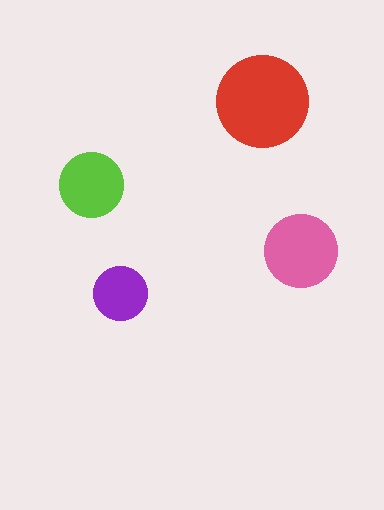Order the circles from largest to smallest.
the red one, the pink one, the lime one, the purple one.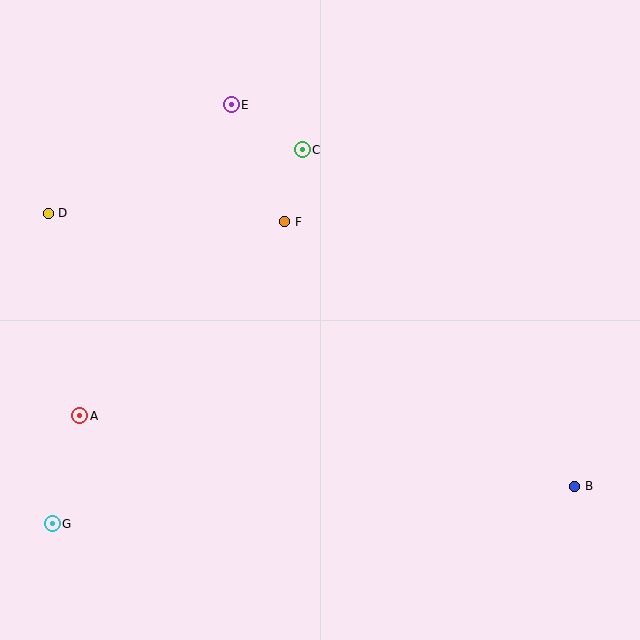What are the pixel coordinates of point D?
Point D is at (48, 213).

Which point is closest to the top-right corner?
Point C is closest to the top-right corner.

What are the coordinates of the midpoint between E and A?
The midpoint between E and A is at (155, 260).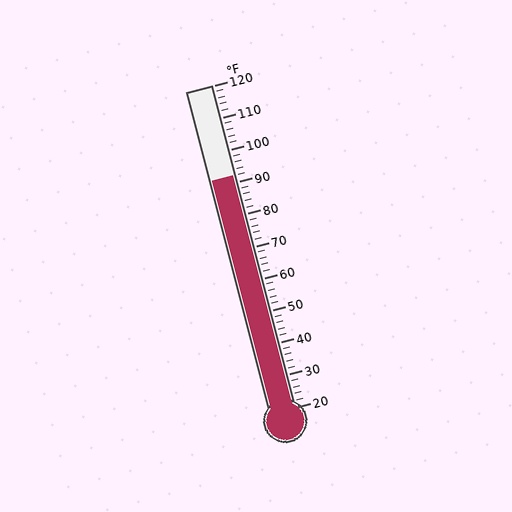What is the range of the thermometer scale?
The thermometer scale ranges from 20°F to 120°F.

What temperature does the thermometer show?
The thermometer shows approximately 92°F.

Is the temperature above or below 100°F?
The temperature is below 100°F.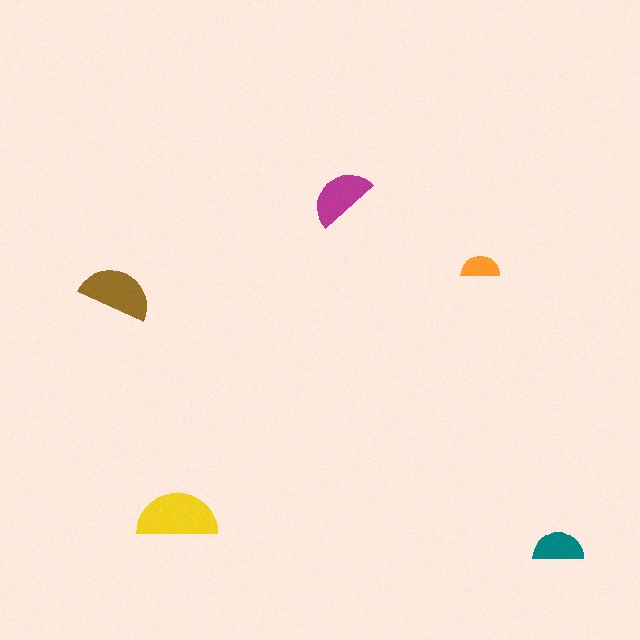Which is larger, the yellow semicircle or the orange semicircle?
The yellow one.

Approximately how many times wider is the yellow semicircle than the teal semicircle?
About 1.5 times wider.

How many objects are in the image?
There are 5 objects in the image.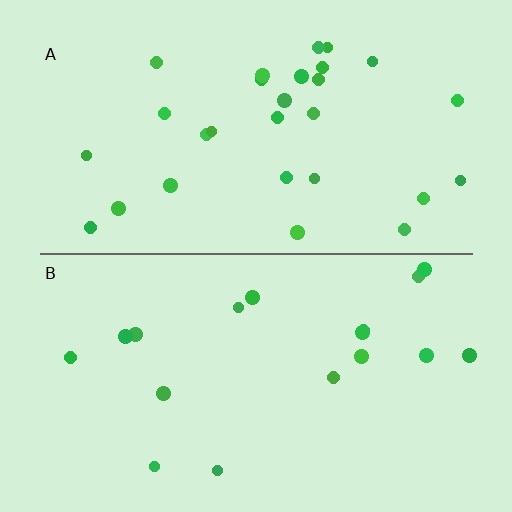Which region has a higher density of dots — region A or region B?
A (the top).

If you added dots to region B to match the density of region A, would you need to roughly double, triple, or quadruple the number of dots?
Approximately double.